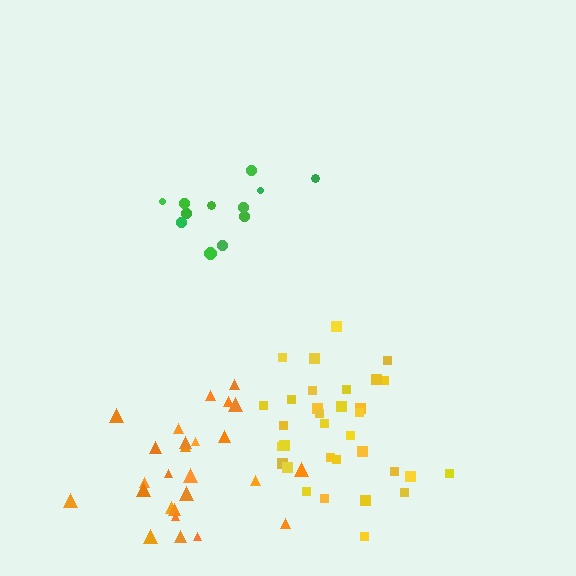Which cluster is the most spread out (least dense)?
Orange.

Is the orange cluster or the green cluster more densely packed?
Green.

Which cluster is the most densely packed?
Yellow.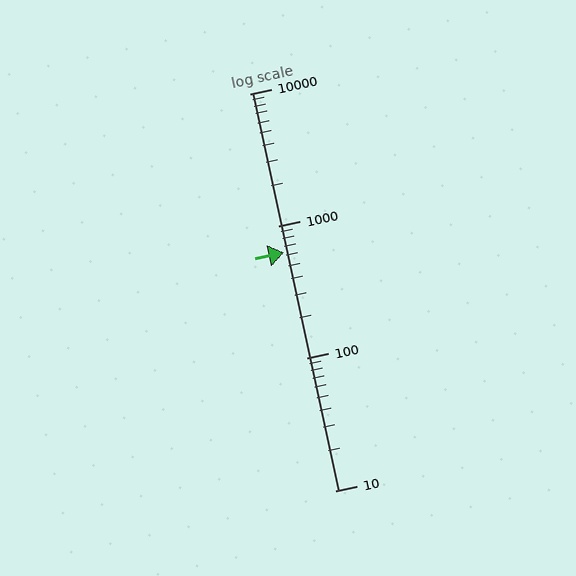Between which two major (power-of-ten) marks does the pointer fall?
The pointer is between 100 and 1000.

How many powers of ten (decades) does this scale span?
The scale spans 3 decades, from 10 to 10000.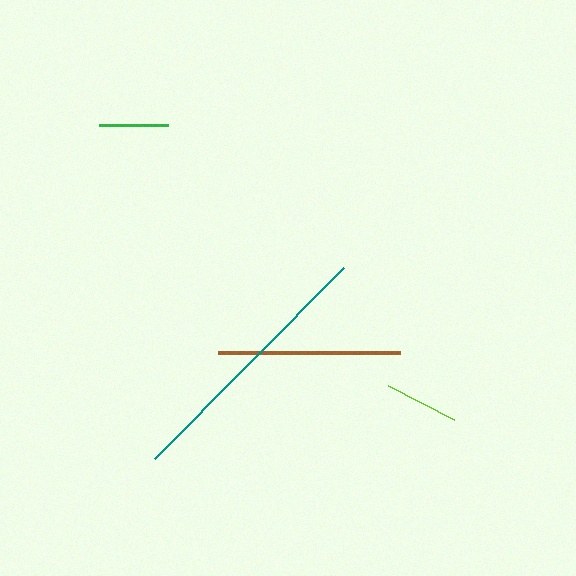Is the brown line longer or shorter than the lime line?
The brown line is longer than the lime line.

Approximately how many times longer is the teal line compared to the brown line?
The teal line is approximately 1.5 times the length of the brown line.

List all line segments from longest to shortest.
From longest to shortest: teal, brown, lime, green.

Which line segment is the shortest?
The green line is the shortest at approximately 70 pixels.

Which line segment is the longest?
The teal line is the longest at approximately 269 pixels.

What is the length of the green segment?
The green segment is approximately 70 pixels long.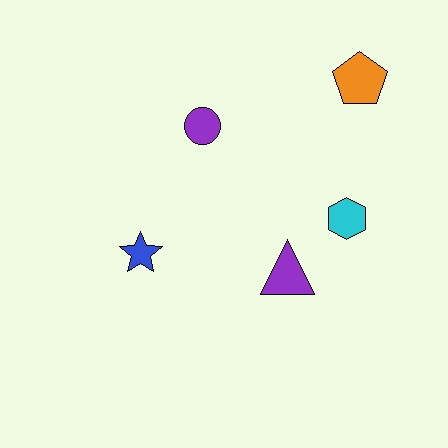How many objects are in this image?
There are 5 objects.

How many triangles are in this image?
There is 1 triangle.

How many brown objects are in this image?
There are no brown objects.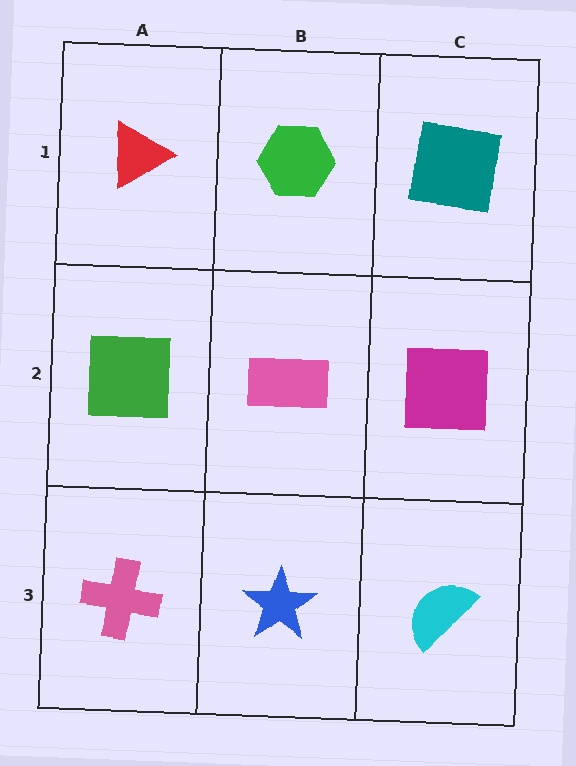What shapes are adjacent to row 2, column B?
A green hexagon (row 1, column B), a blue star (row 3, column B), a green square (row 2, column A), a magenta square (row 2, column C).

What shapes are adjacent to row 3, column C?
A magenta square (row 2, column C), a blue star (row 3, column B).